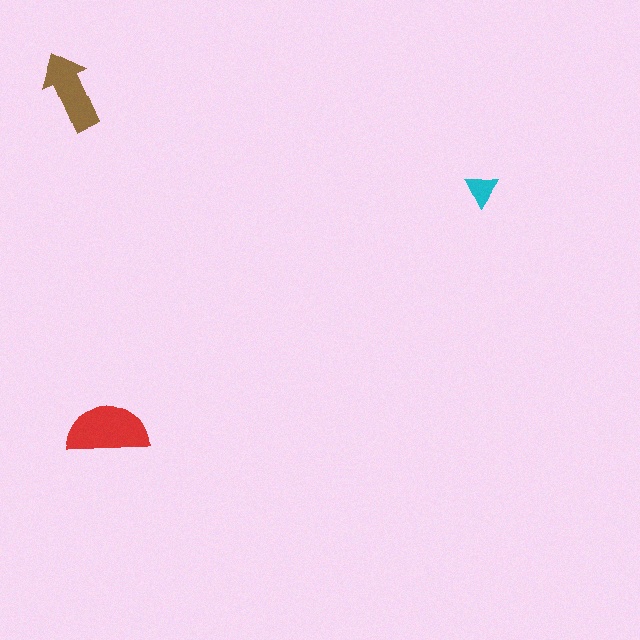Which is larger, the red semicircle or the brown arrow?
The red semicircle.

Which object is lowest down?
The red semicircle is bottommost.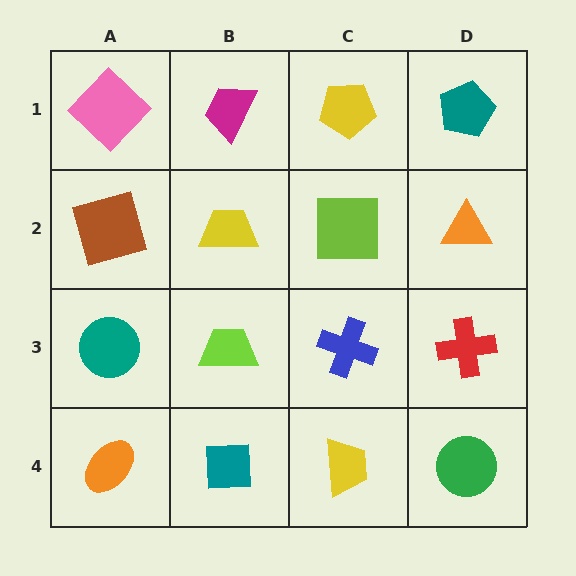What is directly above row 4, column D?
A red cross.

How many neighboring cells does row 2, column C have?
4.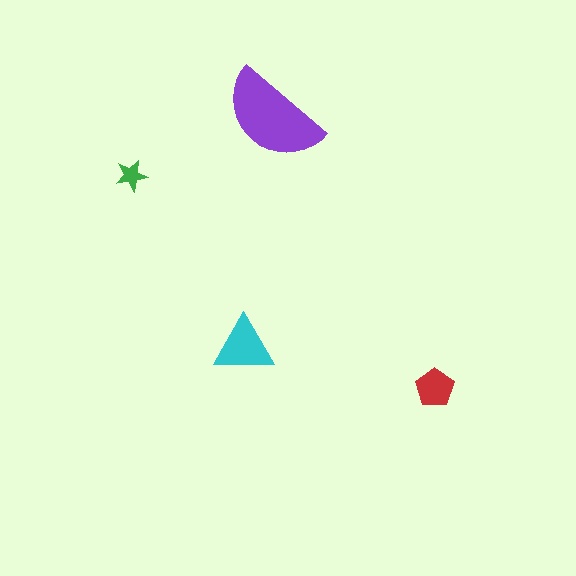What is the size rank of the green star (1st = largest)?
4th.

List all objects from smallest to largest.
The green star, the red pentagon, the cyan triangle, the purple semicircle.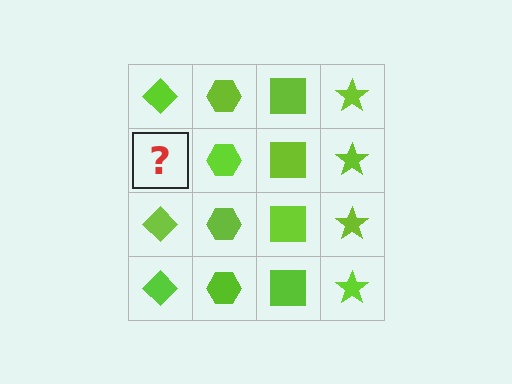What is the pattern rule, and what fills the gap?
The rule is that each column has a consistent shape. The gap should be filled with a lime diamond.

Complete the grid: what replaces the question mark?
The question mark should be replaced with a lime diamond.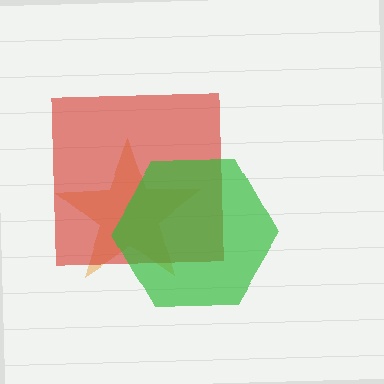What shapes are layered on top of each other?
The layered shapes are: an orange star, a red square, a green hexagon.